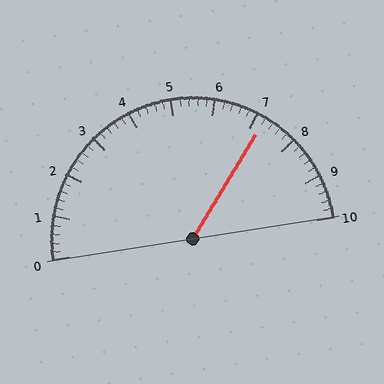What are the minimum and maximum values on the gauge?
The gauge ranges from 0 to 10.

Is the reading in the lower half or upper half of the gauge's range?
The reading is in the upper half of the range (0 to 10).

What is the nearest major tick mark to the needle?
The nearest major tick mark is 7.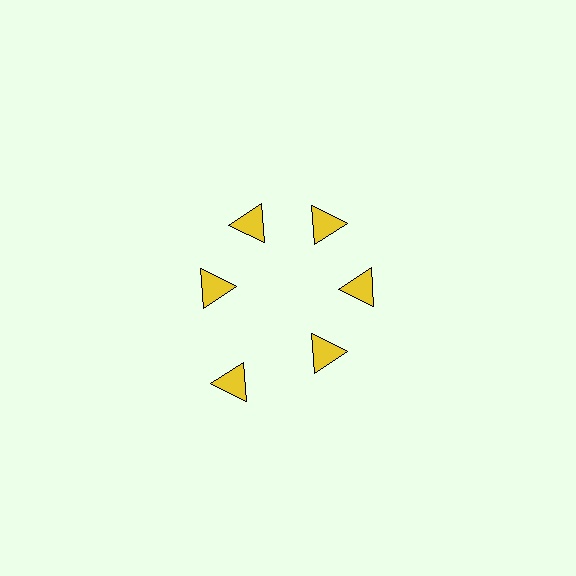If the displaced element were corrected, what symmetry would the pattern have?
It would have 6-fold rotational symmetry — the pattern would map onto itself every 60 degrees.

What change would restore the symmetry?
The symmetry would be restored by moving it inward, back onto the ring so that all 6 triangles sit at equal angles and equal distance from the center.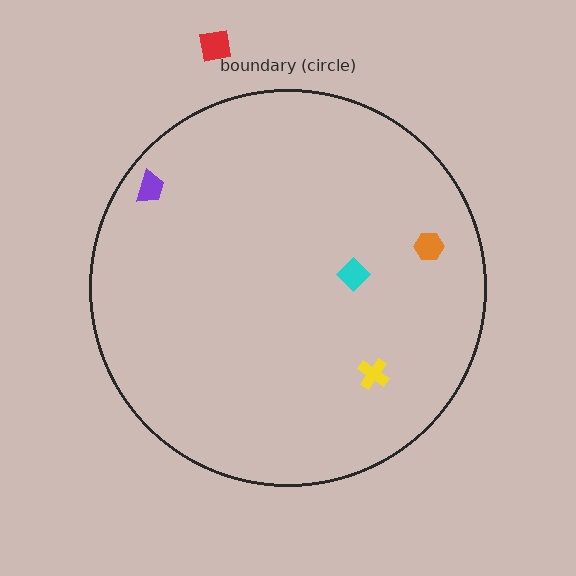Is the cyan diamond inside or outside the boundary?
Inside.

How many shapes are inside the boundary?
4 inside, 1 outside.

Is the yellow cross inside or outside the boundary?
Inside.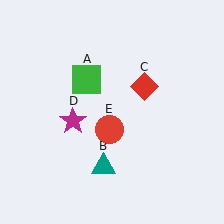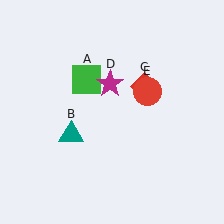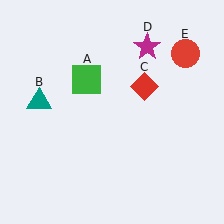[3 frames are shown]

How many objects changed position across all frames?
3 objects changed position: teal triangle (object B), magenta star (object D), red circle (object E).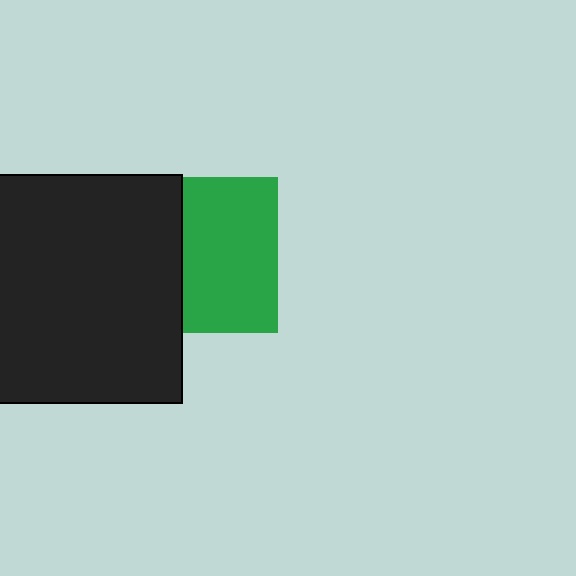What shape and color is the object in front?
The object in front is a black rectangle.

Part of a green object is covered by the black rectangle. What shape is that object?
It is a square.